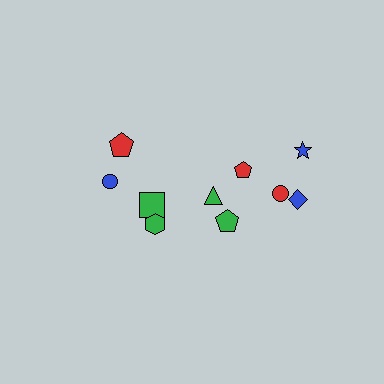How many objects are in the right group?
There are 6 objects.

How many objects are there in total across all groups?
There are 10 objects.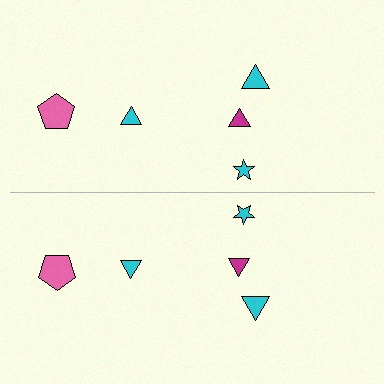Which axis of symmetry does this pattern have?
The pattern has a horizontal axis of symmetry running through the center of the image.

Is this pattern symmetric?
Yes, this pattern has bilateral (reflection) symmetry.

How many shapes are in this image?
There are 10 shapes in this image.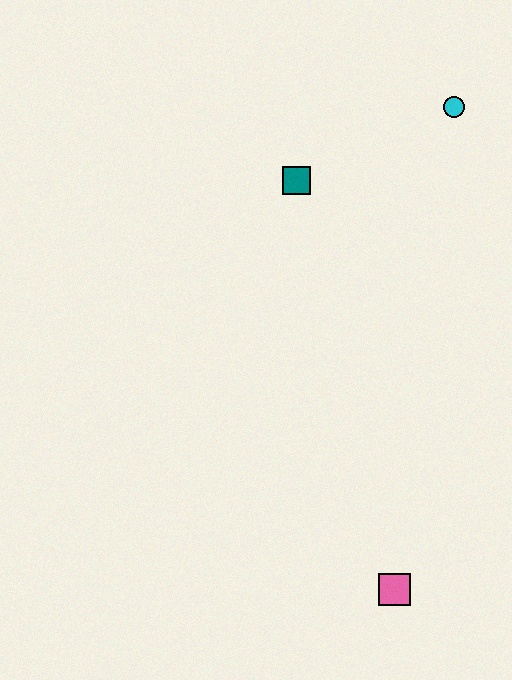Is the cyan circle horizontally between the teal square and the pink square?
No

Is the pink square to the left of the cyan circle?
Yes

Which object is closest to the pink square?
The teal square is closest to the pink square.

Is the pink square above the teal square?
No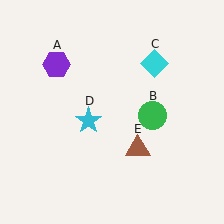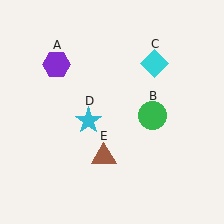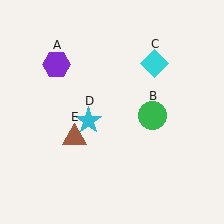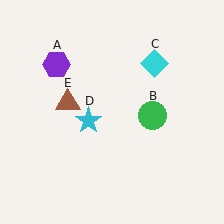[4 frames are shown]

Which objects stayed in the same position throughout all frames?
Purple hexagon (object A) and green circle (object B) and cyan diamond (object C) and cyan star (object D) remained stationary.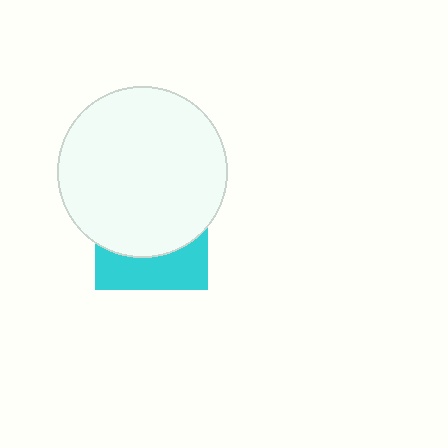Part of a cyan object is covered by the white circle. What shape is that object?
It is a square.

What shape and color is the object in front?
The object in front is a white circle.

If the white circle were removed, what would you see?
You would see the complete cyan square.